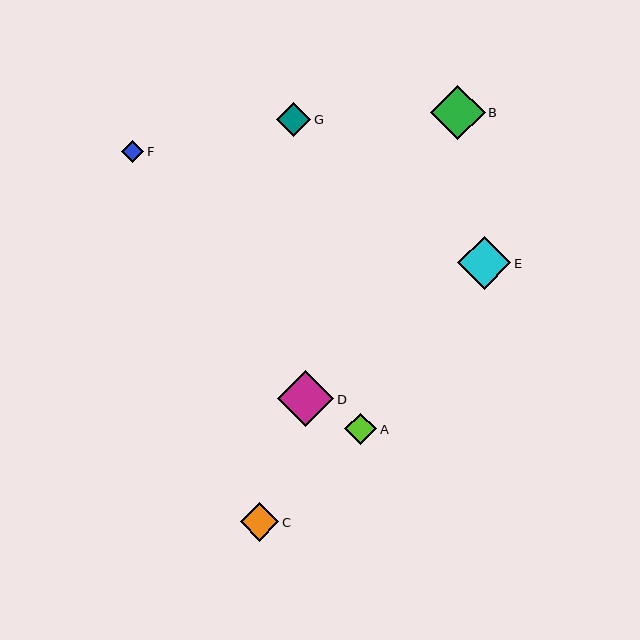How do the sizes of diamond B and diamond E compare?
Diamond B and diamond E are approximately the same size.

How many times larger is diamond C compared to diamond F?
Diamond C is approximately 1.7 times the size of diamond F.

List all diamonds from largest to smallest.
From largest to smallest: D, B, E, C, G, A, F.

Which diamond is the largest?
Diamond D is the largest with a size of approximately 56 pixels.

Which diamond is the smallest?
Diamond F is the smallest with a size of approximately 22 pixels.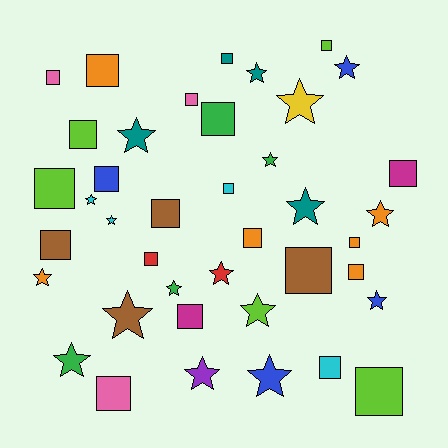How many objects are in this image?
There are 40 objects.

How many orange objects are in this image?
There are 6 orange objects.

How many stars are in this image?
There are 18 stars.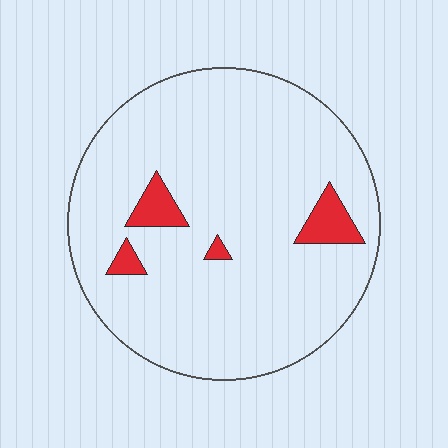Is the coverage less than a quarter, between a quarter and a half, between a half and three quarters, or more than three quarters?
Less than a quarter.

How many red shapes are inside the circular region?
4.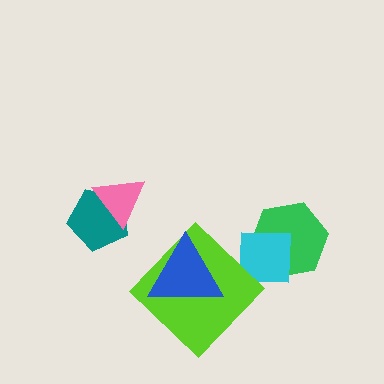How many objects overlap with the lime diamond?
1 object overlaps with the lime diamond.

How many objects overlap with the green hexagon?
1 object overlaps with the green hexagon.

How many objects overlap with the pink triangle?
1 object overlaps with the pink triangle.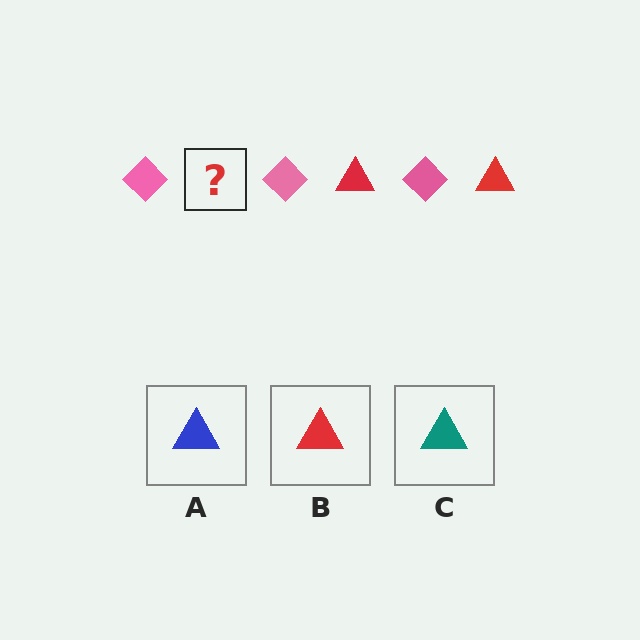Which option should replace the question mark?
Option B.